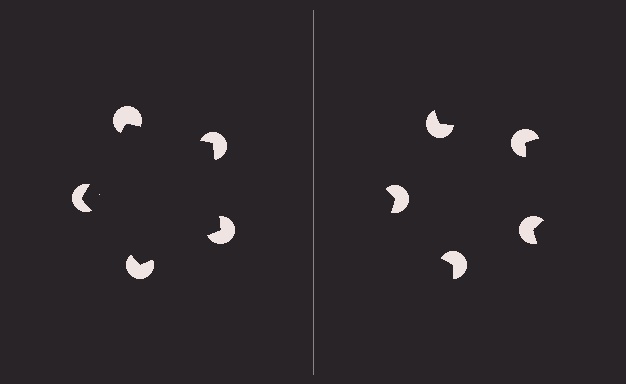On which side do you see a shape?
An illusory pentagon appears on the left side. On the right side the wedge cuts are rotated, so no coherent shape forms.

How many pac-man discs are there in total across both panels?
10 — 5 on each side.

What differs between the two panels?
The pac-man discs are positioned identically on both sides; only the wedge orientations differ. On the left they align to a pentagon; on the right they are misaligned.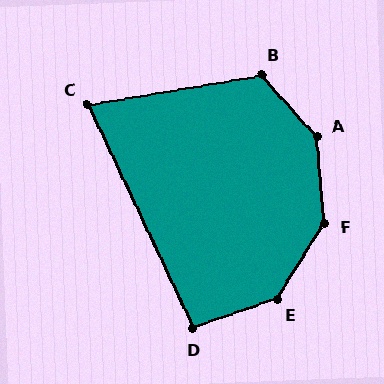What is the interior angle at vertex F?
Approximately 142 degrees (obtuse).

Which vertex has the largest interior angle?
A, at approximately 144 degrees.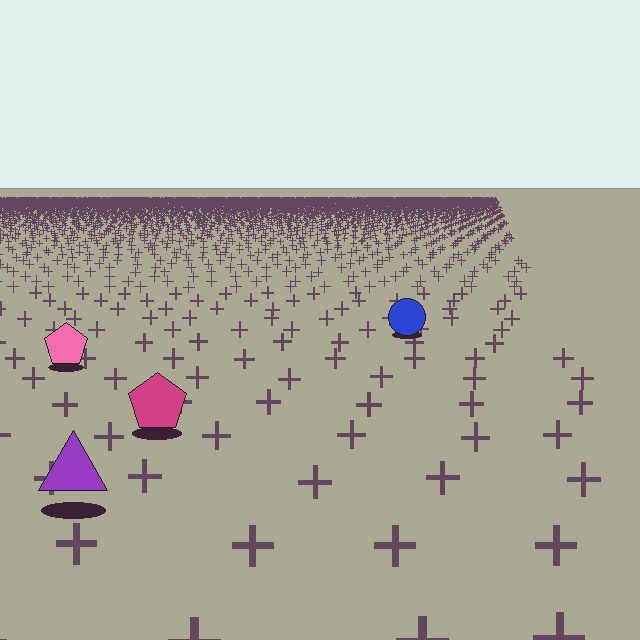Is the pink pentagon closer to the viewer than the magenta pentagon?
No. The magenta pentagon is closer — you can tell from the texture gradient: the ground texture is coarser near it.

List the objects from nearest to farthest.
From nearest to farthest: the purple triangle, the magenta pentagon, the pink pentagon, the blue circle.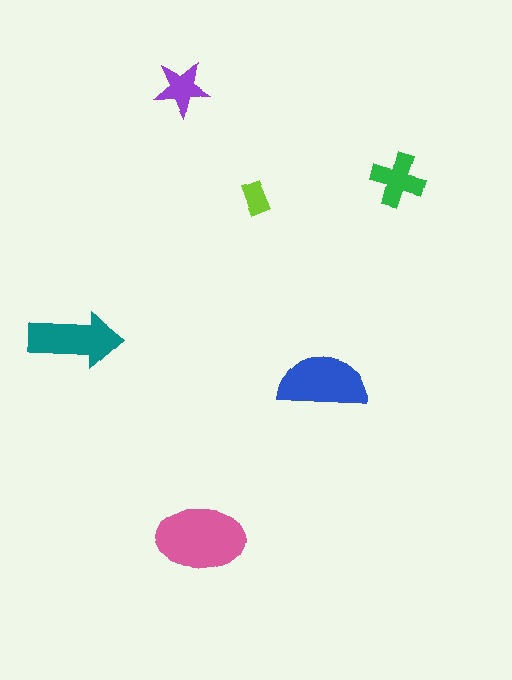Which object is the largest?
The pink ellipse.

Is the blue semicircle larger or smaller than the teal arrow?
Larger.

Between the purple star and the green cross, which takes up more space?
The green cross.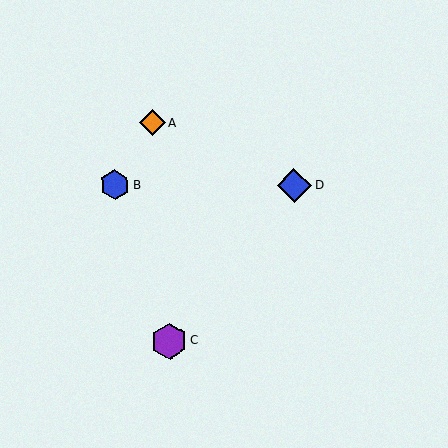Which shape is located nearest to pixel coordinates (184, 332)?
The purple hexagon (labeled C) at (170, 341) is nearest to that location.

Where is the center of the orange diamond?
The center of the orange diamond is at (152, 122).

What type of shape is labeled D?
Shape D is a blue diamond.